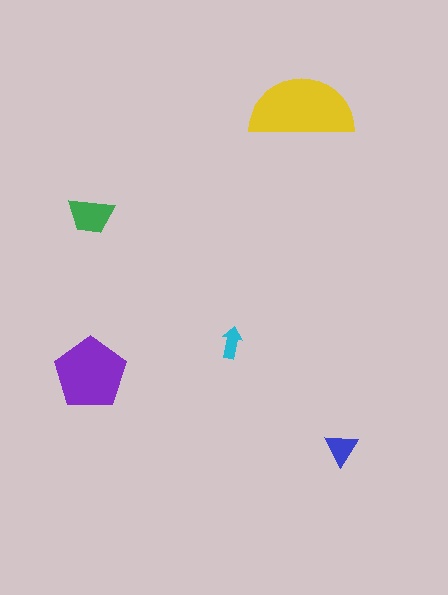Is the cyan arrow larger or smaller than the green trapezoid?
Smaller.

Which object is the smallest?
The cyan arrow.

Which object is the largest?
The yellow semicircle.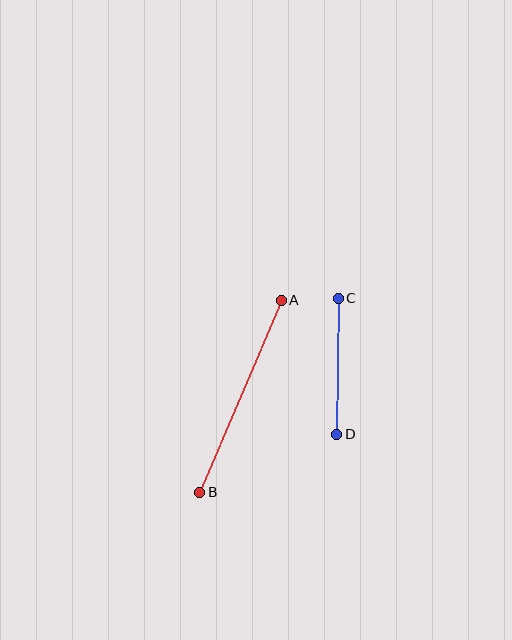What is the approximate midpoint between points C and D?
The midpoint is at approximately (338, 366) pixels.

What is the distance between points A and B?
The distance is approximately 208 pixels.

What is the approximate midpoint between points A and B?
The midpoint is at approximately (240, 396) pixels.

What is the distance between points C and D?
The distance is approximately 136 pixels.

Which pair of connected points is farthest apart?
Points A and B are farthest apart.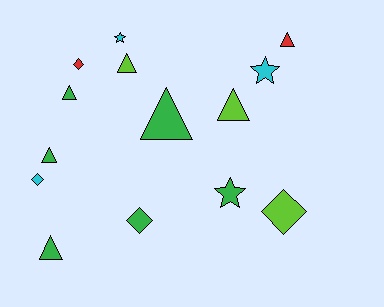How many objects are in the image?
There are 14 objects.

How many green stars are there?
There is 1 green star.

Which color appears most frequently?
Green, with 6 objects.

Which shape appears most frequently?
Triangle, with 7 objects.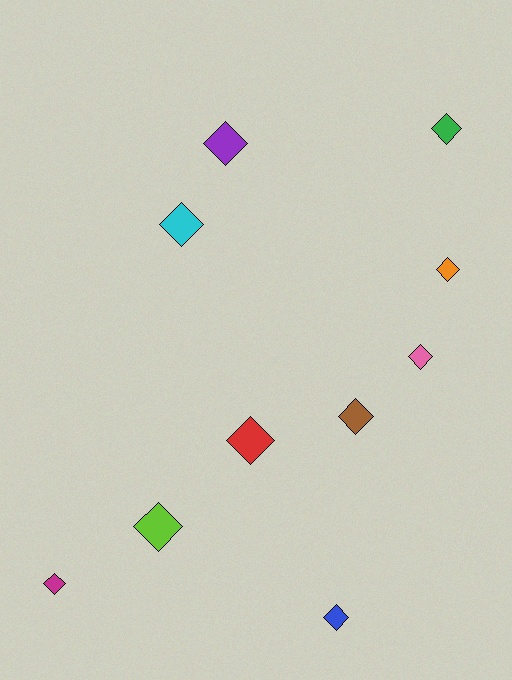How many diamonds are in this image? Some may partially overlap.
There are 10 diamonds.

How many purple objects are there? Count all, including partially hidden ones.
There is 1 purple object.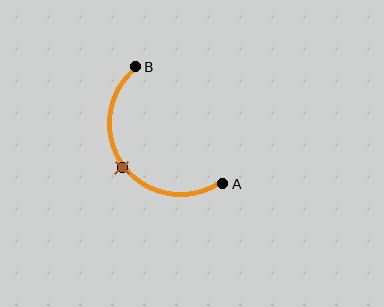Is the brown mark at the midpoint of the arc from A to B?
Yes. The brown mark lies on the arc at equal arc-length from both A and B — it is the arc midpoint.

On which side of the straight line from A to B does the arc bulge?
The arc bulges below and to the left of the straight line connecting A and B.